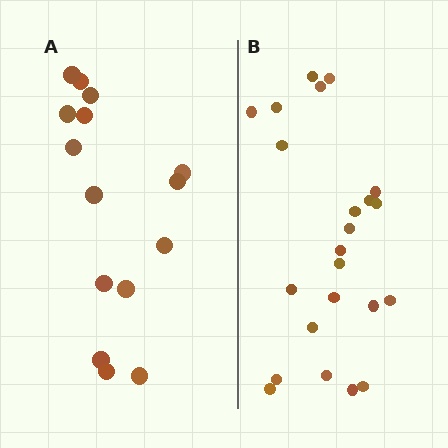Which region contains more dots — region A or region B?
Region B (the right region) has more dots.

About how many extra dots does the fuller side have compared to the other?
Region B has roughly 8 or so more dots than region A.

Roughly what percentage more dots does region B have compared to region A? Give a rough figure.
About 55% more.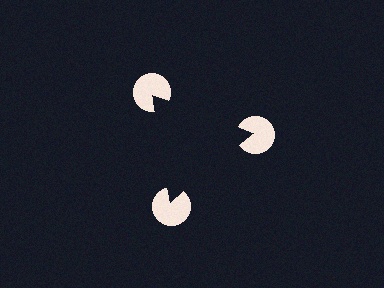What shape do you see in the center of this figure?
An illusory triangle — its edges are inferred from the aligned wedge cuts in the pac-man discs, not physically drawn.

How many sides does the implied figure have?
3 sides.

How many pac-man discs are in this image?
There are 3 — one at each vertex of the illusory triangle.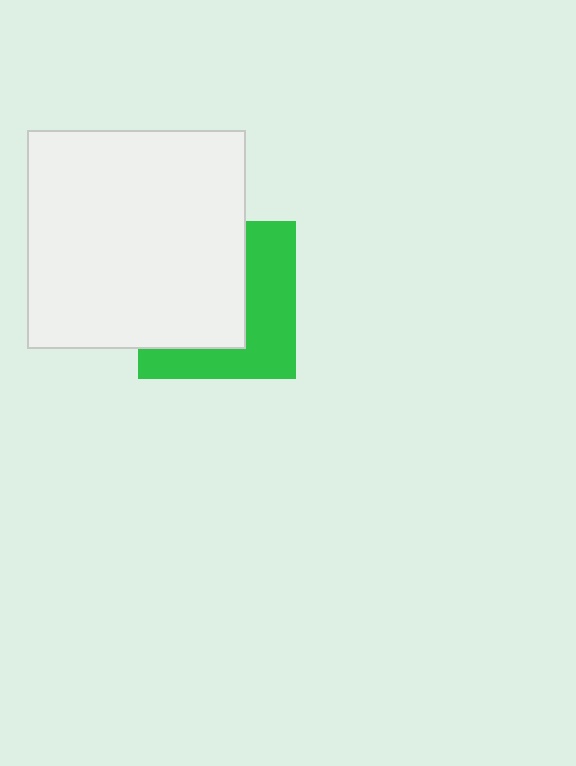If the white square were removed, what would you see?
You would see the complete green square.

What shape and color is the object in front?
The object in front is a white square.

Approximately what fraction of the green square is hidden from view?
Roughly 55% of the green square is hidden behind the white square.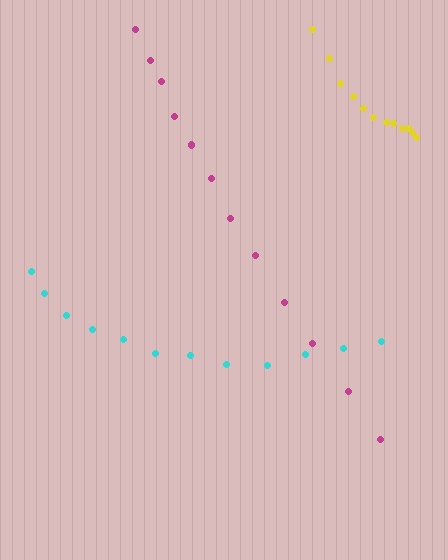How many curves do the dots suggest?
There are 3 distinct paths.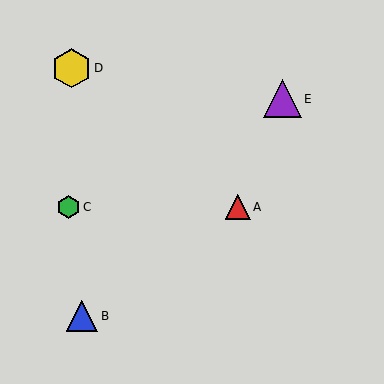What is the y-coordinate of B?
Object B is at y≈316.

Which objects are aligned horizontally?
Objects A, C are aligned horizontally.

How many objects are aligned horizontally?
2 objects (A, C) are aligned horizontally.